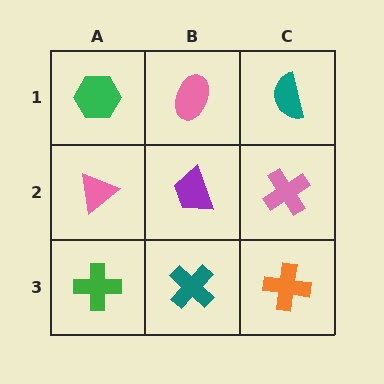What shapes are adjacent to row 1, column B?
A purple trapezoid (row 2, column B), a green hexagon (row 1, column A), a teal semicircle (row 1, column C).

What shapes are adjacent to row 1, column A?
A pink triangle (row 2, column A), a pink ellipse (row 1, column B).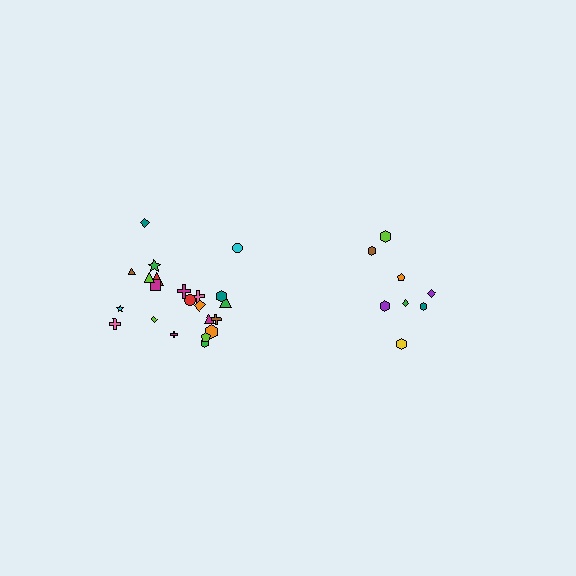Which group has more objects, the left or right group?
The left group.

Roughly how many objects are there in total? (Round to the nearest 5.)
Roughly 30 objects in total.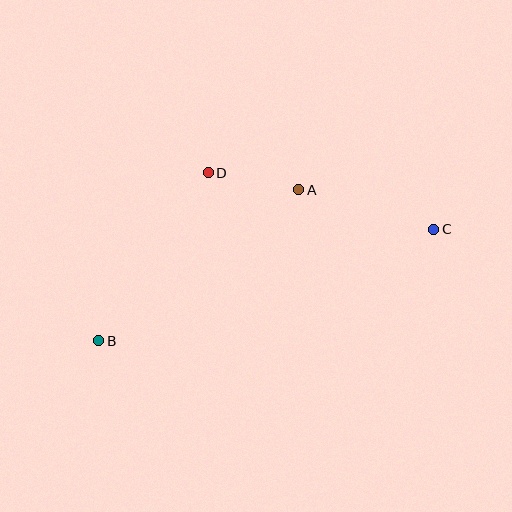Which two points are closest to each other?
Points A and D are closest to each other.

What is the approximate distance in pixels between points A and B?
The distance between A and B is approximately 251 pixels.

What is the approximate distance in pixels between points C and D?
The distance between C and D is approximately 232 pixels.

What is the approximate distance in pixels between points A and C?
The distance between A and C is approximately 140 pixels.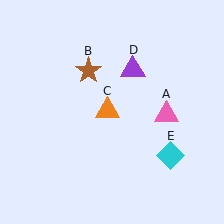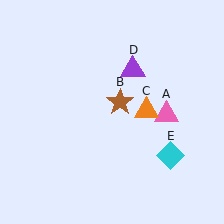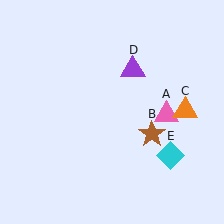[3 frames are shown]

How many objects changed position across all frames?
2 objects changed position: brown star (object B), orange triangle (object C).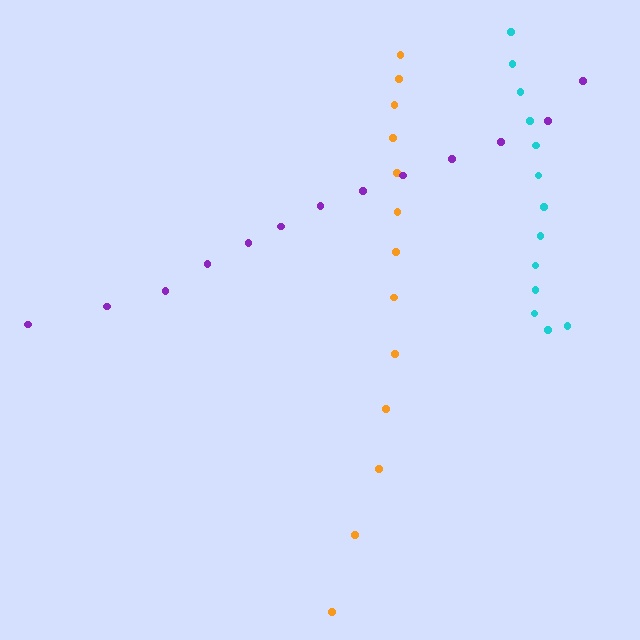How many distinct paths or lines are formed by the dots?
There are 3 distinct paths.